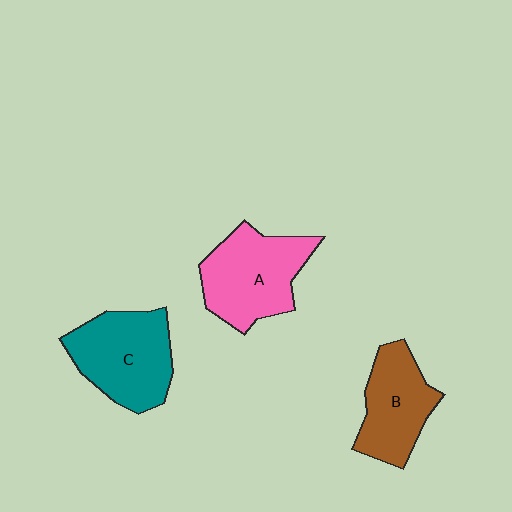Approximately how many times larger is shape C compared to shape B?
Approximately 1.2 times.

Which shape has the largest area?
Shape C (teal).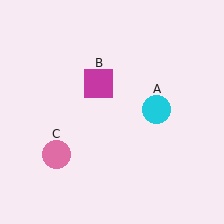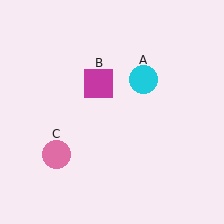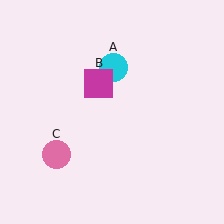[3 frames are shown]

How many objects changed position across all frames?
1 object changed position: cyan circle (object A).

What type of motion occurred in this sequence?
The cyan circle (object A) rotated counterclockwise around the center of the scene.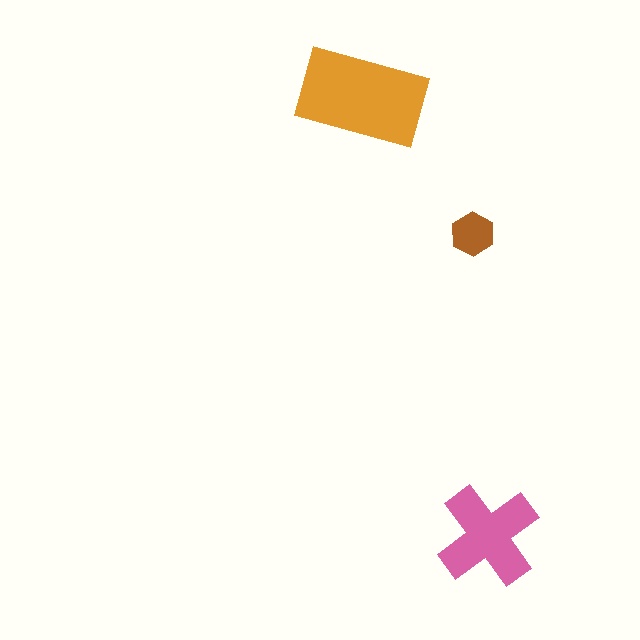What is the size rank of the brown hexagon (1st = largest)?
3rd.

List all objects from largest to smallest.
The orange rectangle, the pink cross, the brown hexagon.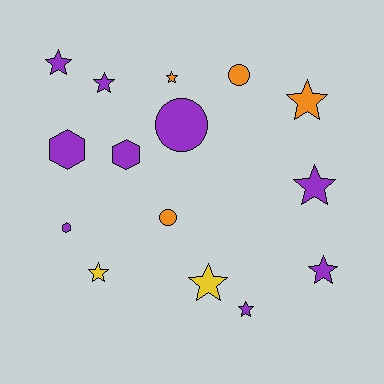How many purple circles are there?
There is 1 purple circle.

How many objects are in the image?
There are 15 objects.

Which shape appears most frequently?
Star, with 9 objects.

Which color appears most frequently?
Purple, with 9 objects.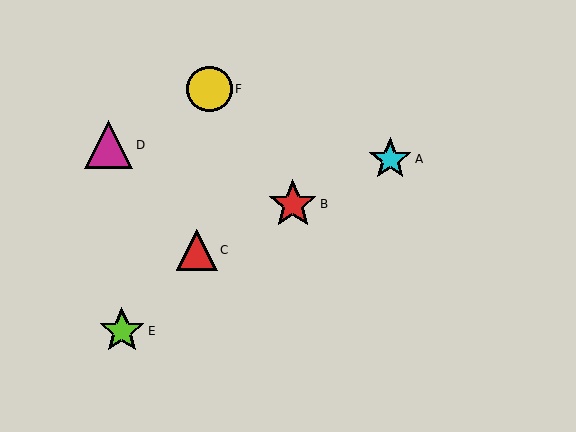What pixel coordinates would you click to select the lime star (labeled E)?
Click at (122, 331) to select the lime star E.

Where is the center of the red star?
The center of the red star is at (293, 204).